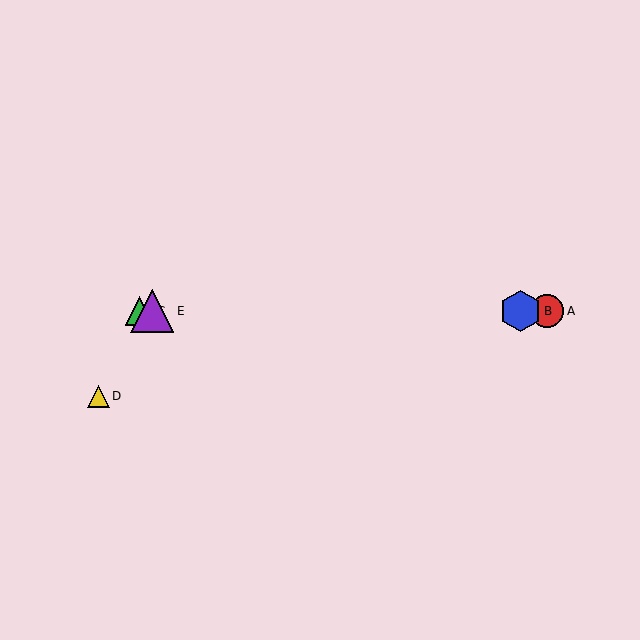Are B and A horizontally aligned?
Yes, both are at y≈311.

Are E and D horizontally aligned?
No, E is at y≈311 and D is at y≈396.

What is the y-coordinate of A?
Object A is at y≈311.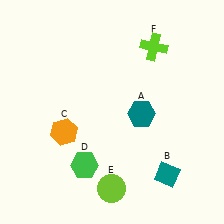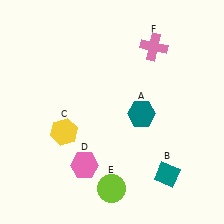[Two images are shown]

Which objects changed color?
C changed from orange to yellow. D changed from green to pink. F changed from lime to pink.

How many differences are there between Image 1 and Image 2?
There are 3 differences between the two images.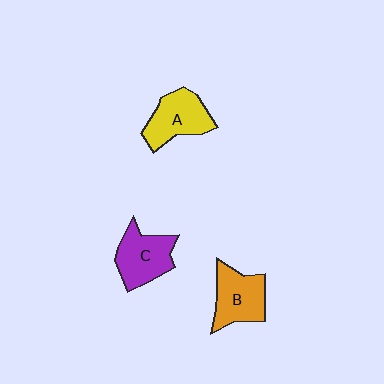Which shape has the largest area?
Shape C (purple).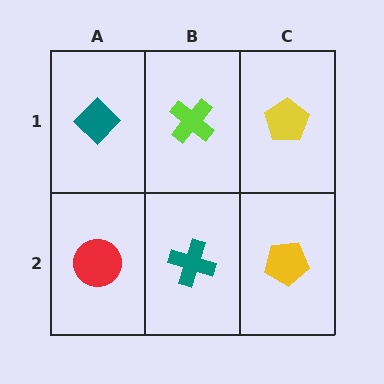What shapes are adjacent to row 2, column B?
A lime cross (row 1, column B), a red circle (row 2, column A), a yellow pentagon (row 2, column C).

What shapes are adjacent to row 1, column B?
A teal cross (row 2, column B), a teal diamond (row 1, column A), a yellow pentagon (row 1, column C).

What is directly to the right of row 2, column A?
A teal cross.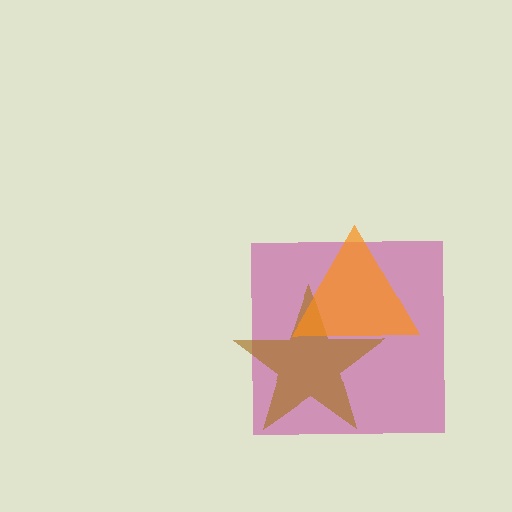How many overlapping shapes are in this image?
There are 3 overlapping shapes in the image.